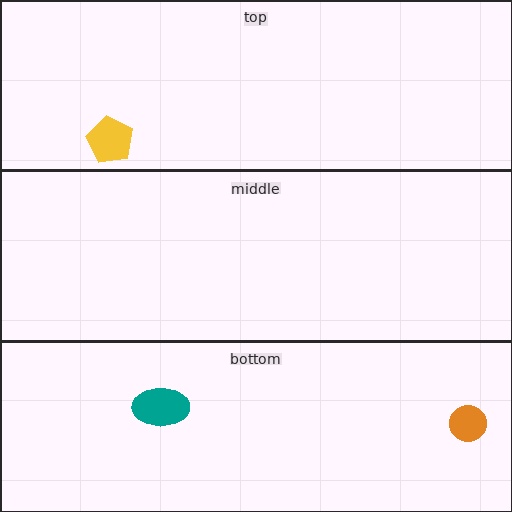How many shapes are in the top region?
1.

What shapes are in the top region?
The yellow pentagon.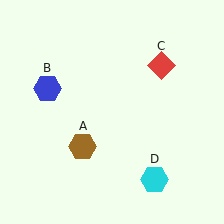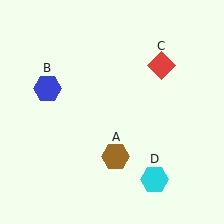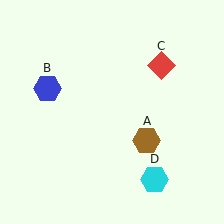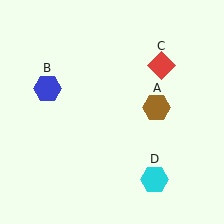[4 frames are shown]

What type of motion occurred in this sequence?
The brown hexagon (object A) rotated counterclockwise around the center of the scene.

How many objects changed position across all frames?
1 object changed position: brown hexagon (object A).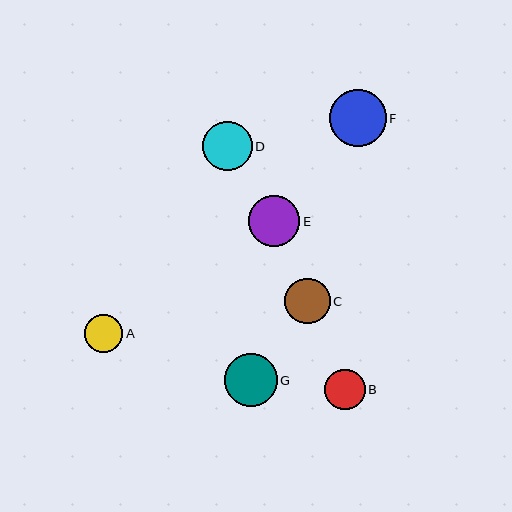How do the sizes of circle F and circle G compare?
Circle F and circle G are approximately the same size.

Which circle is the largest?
Circle F is the largest with a size of approximately 57 pixels.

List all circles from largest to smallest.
From largest to smallest: F, G, E, D, C, B, A.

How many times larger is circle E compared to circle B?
Circle E is approximately 1.3 times the size of circle B.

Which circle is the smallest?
Circle A is the smallest with a size of approximately 38 pixels.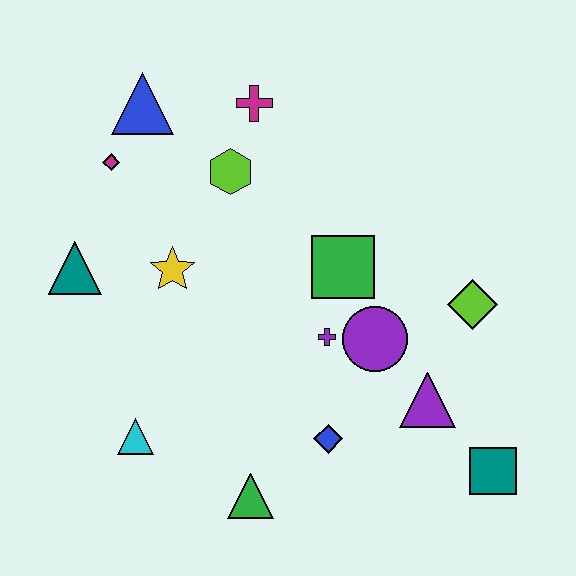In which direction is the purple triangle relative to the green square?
The purple triangle is below the green square.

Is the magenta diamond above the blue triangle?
No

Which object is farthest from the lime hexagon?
The teal square is farthest from the lime hexagon.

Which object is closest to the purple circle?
The purple cross is closest to the purple circle.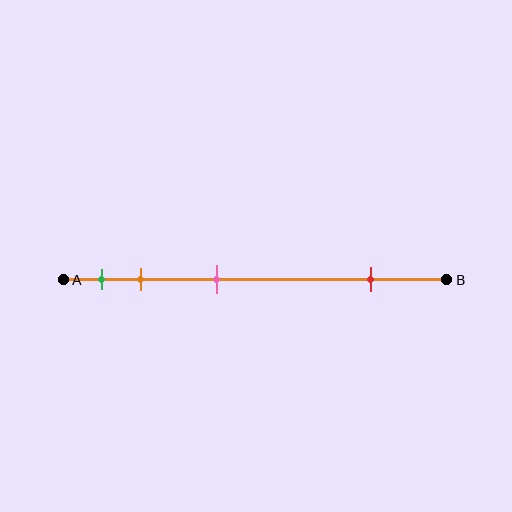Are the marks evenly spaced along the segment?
No, the marks are not evenly spaced.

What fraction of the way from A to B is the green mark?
The green mark is approximately 10% (0.1) of the way from A to B.